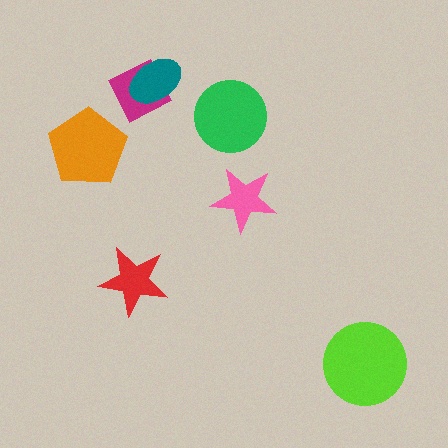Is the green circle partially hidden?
No, no other shape covers it.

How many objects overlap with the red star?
0 objects overlap with the red star.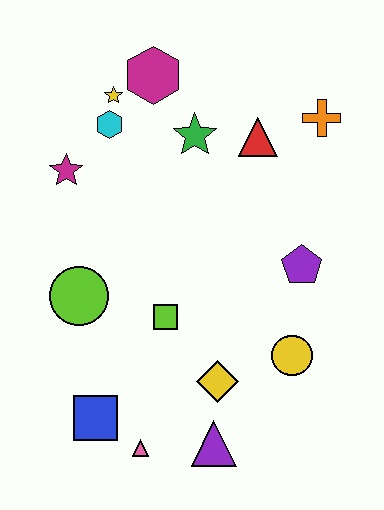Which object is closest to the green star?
The red triangle is closest to the green star.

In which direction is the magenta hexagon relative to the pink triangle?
The magenta hexagon is above the pink triangle.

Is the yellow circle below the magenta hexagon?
Yes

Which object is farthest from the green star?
The pink triangle is farthest from the green star.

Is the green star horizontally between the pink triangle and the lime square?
No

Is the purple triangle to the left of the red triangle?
Yes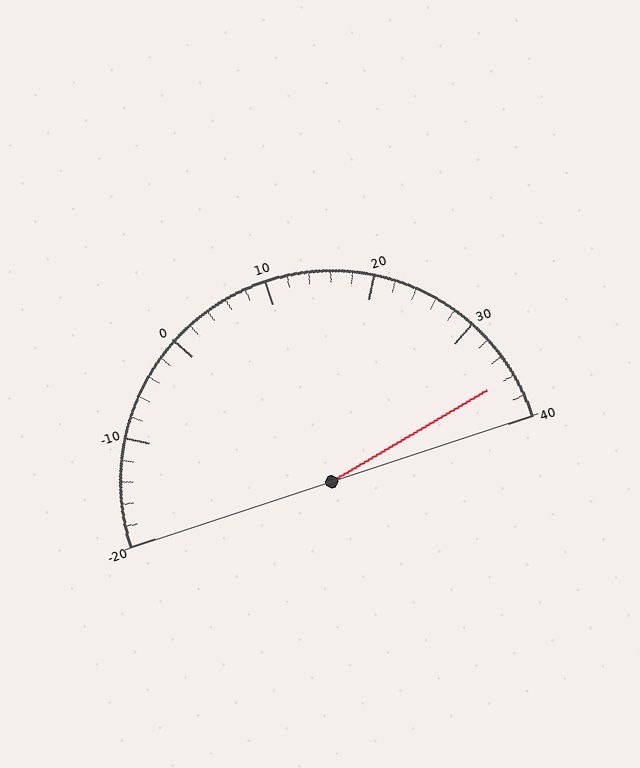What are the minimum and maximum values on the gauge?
The gauge ranges from -20 to 40.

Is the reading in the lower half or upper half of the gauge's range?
The reading is in the upper half of the range (-20 to 40).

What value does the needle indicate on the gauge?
The needle indicates approximately 36.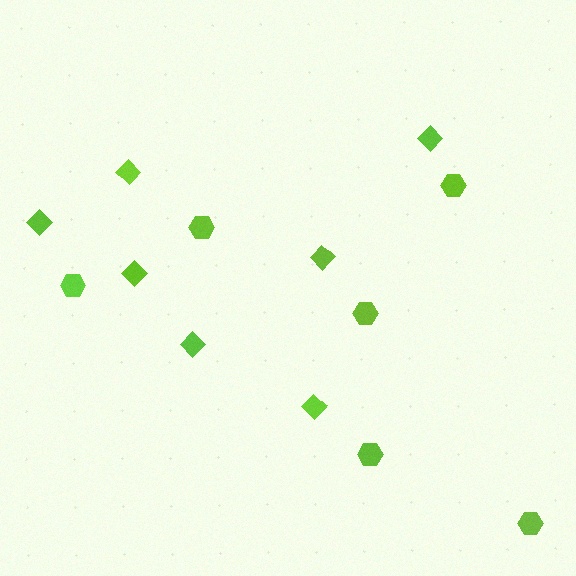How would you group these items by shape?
There are 2 groups: one group of diamonds (7) and one group of hexagons (6).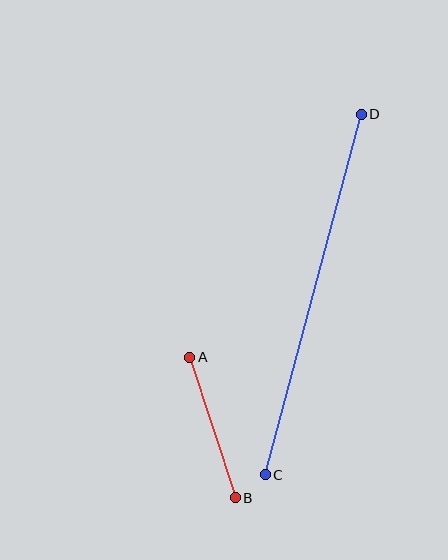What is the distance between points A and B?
The distance is approximately 148 pixels.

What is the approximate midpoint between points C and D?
The midpoint is at approximately (313, 295) pixels.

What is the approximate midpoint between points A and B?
The midpoint is at approximately (213, 428) pixels.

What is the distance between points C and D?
The distance is approximately 373 pixels.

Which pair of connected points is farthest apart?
Points C and D are farthest apart.